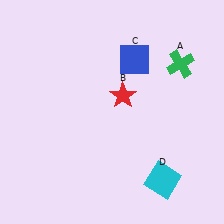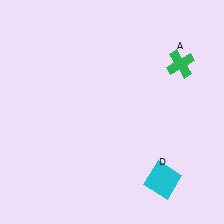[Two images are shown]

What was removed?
The blue square (C), the red star (B) were removed in Image 2.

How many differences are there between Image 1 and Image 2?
There are 2 differences between the two images.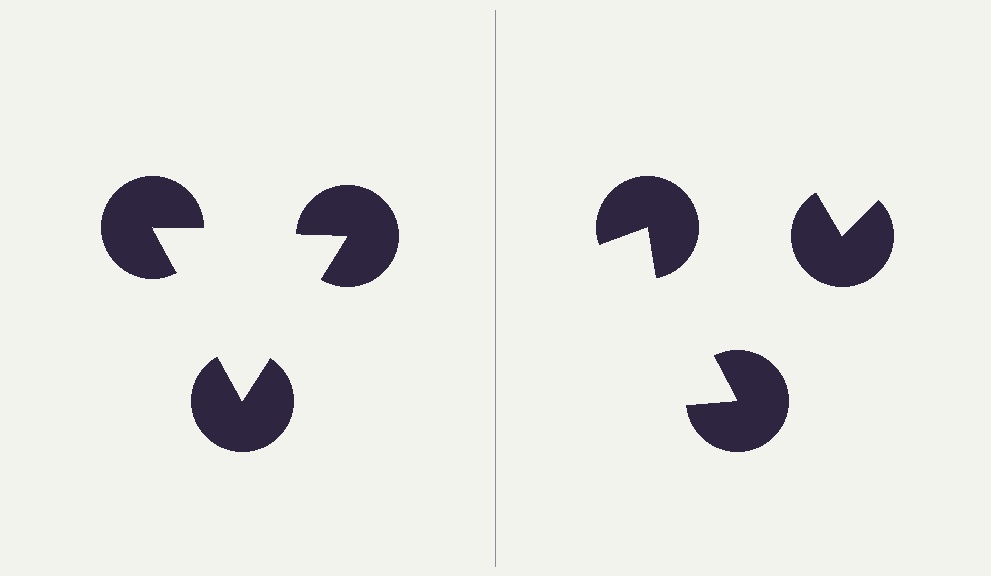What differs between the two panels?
The pac-man discs are positioned identically on both sides; only the wedge orientations differ. On the left they align to a triangle; on the right they are misaligned.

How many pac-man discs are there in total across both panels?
6 — 3 on each side.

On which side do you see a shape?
An illusory triangle appears on the left side. On the right side the wedge cuts are rotated, so no coherent shape forms.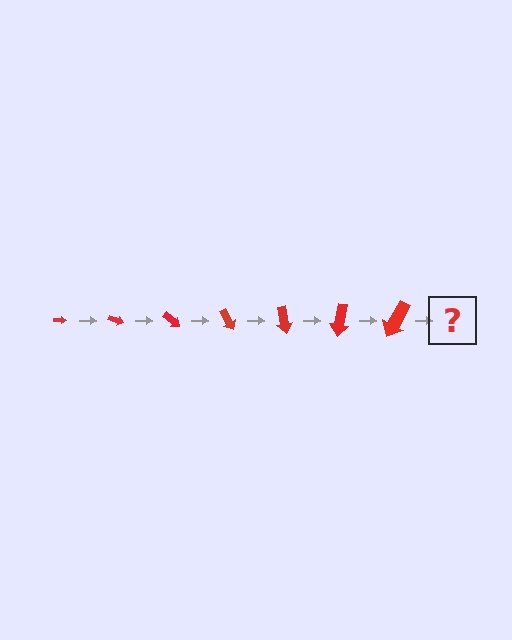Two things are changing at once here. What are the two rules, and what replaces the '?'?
The two rules are that the arrow grows larger each step and it rotates 20 degrees each step. The '?' should be an arrow, larger than the previous one and rotated 140 degrees from the start.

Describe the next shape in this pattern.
It should be an arrow, larger than the previous one and rotated 140 degrees from the start.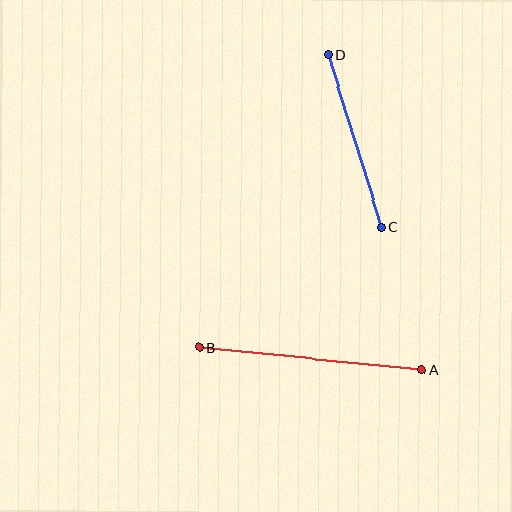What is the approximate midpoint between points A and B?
The midpoint is at approximately (311, 358) pixels.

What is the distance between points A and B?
The distance is approximately 223 pixels.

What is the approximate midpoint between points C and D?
The midpoint is at approximately (355, 141) pixels.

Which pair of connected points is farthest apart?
Points A and B are farthest apart.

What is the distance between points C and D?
The distance is approximately 181 pixels.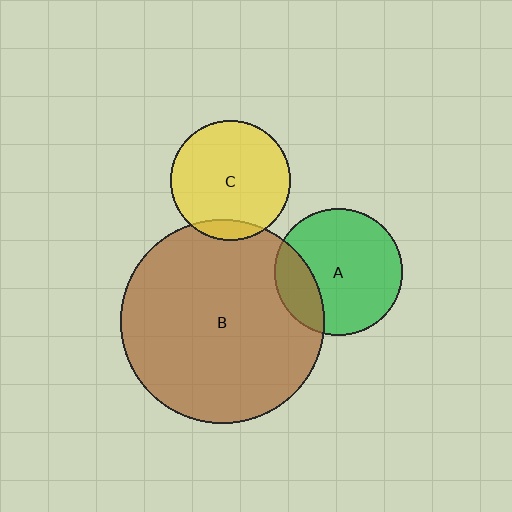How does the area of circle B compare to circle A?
Approximately 2.6 times.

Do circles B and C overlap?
Yes.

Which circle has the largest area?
Circle B (brown).